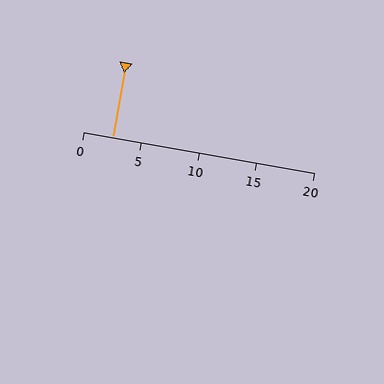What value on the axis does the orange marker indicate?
The marker indicates approximately 2.5.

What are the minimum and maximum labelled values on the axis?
The axis runs from 0 to 20.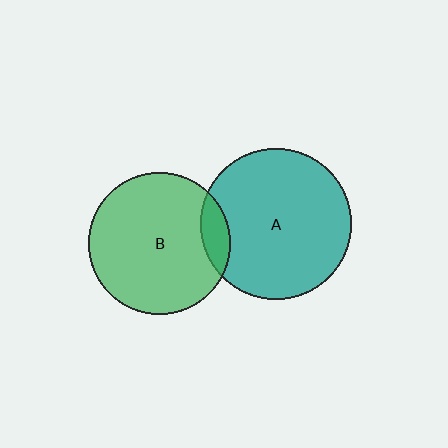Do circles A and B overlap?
Yes.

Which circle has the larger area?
Circle A (teal).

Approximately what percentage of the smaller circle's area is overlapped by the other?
Approximately 10%.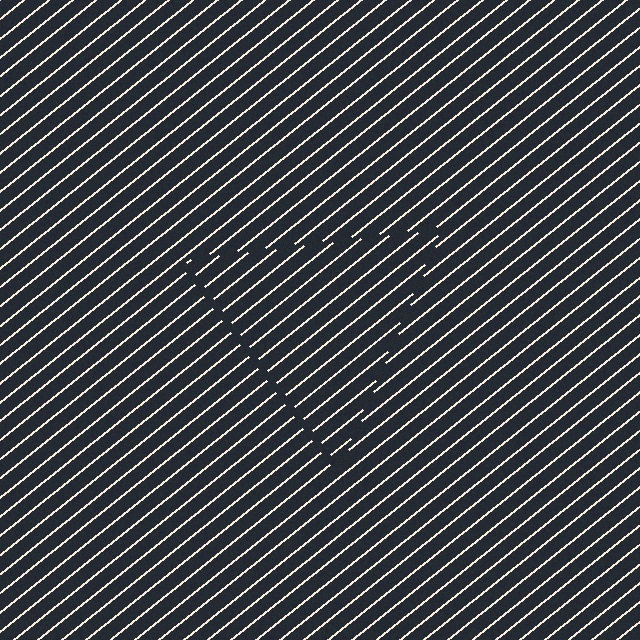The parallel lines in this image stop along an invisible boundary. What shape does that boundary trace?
An illusory triangle. The interior of the shape contains the same grating, shifted by half a period — the contour is defined by the phase discontinuity where line-ends from the inner and outer gratings abut.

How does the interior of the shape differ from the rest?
The interior of the shape contains the same grating, shifted by half a period — the contour is defined by the phase discontinuity where line-ends from the inner and outer gratings abut.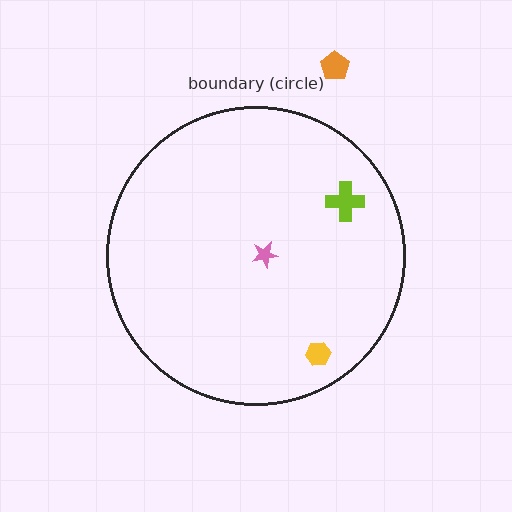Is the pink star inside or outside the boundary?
Inside.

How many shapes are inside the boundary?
3 inside, 1 outside.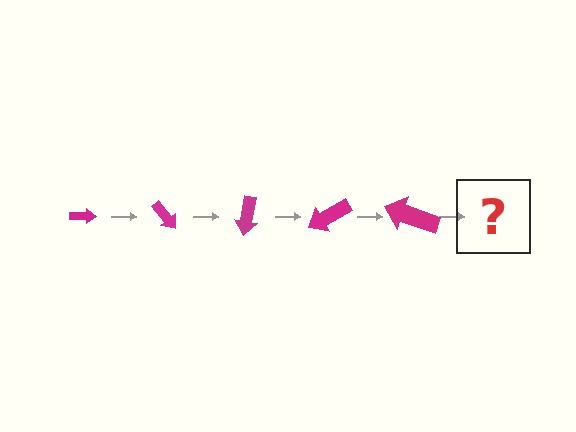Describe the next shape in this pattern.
It should be an arrow, larger than the previous one and rotated 250 degrees from the start.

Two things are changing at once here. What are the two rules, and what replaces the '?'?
The two rules are that the arrow grows larger each step and it rotates 50 degrees each step. The '?' should be an arrow, larger than the previous one and rotated 250 degrees from the start.